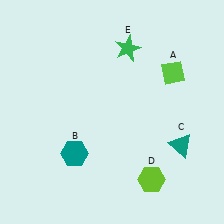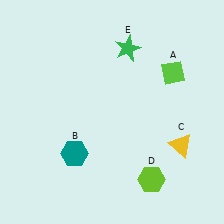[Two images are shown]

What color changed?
The triangle (C) changed from teal in Image 1 to yellow in Image 2.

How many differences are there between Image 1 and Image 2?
There is 1 difference between the two images.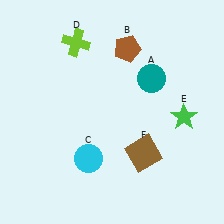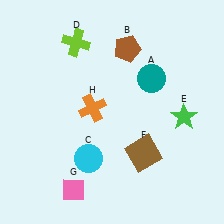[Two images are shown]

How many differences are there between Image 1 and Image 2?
There are 2 differences between the two images.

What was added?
A pink diamond (G), an orange cross (H) were added in Image 2.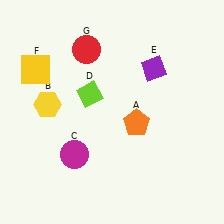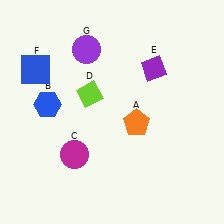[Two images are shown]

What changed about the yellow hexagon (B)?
In Image 1, B is yellow. In Image 2, it changed to blue.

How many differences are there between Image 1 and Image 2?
There are 3 differences between the two images.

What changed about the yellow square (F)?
In Image 1, F is yellow. In Image 2, it changed to blue.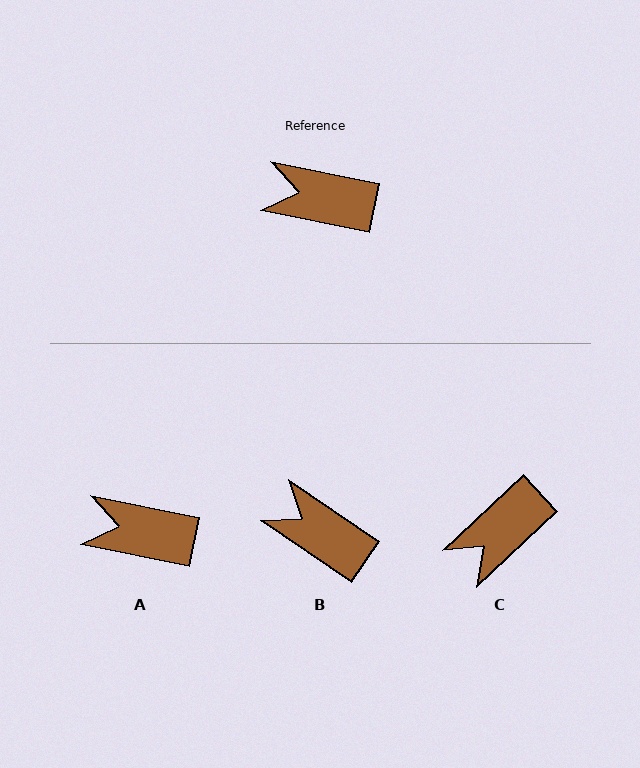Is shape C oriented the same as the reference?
No, it is off by about 54 degrees.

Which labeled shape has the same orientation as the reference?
A.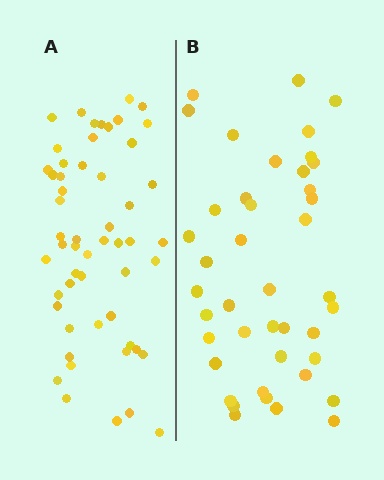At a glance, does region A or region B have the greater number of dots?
Region A (the left region) has more dots.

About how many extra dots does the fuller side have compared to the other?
Region A has roughly 12 or so more dots than region B.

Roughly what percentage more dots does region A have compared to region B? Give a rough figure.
About 30% more.